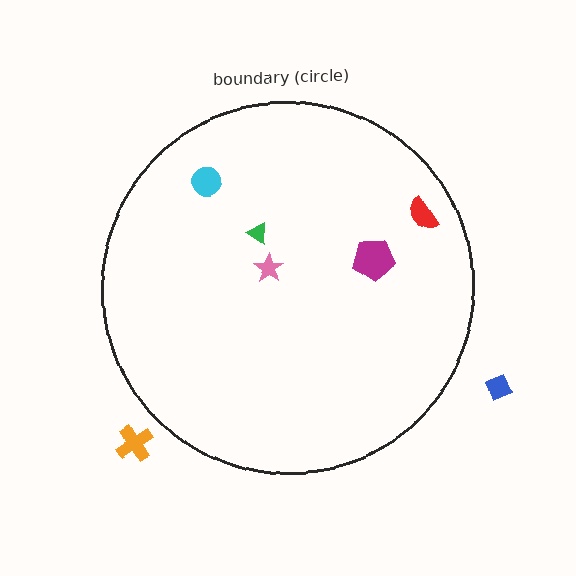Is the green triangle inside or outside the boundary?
Inside.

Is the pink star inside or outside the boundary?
Inside.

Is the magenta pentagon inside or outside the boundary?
Inside.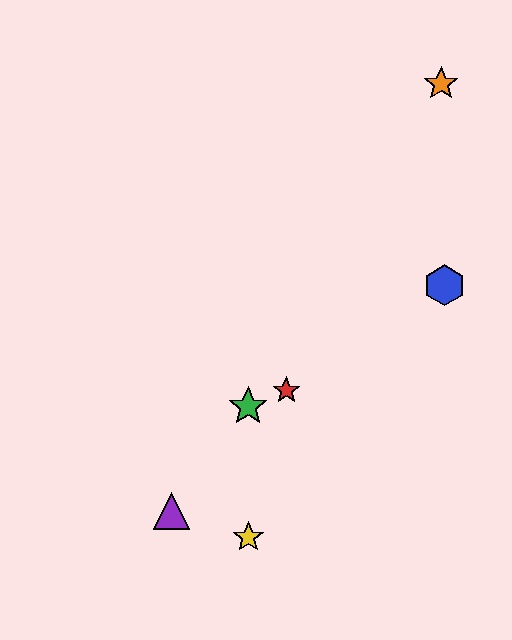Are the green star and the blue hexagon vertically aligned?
No, the green star is at x≈248 and the blue hexagon is at x≈444.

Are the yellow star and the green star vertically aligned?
Yes, both are at x≈248.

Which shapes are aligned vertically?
The green star, the yellow star are aligned vertically.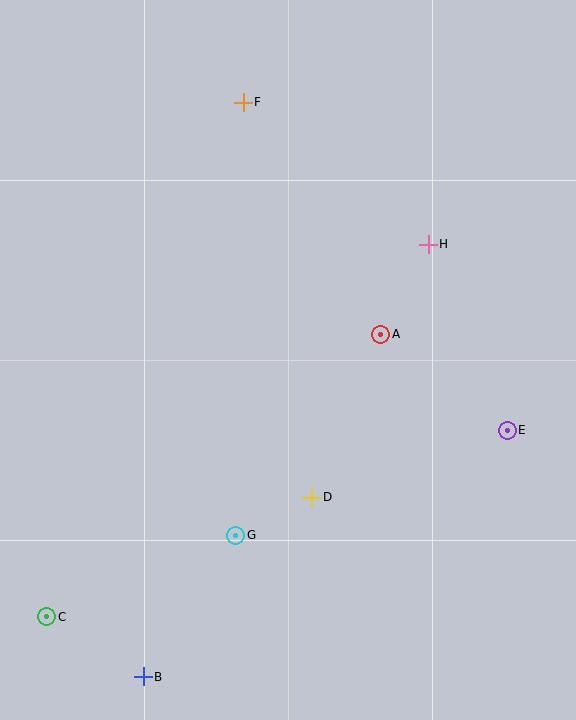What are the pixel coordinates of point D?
Point D is at (312, 497).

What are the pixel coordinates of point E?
Point E is at (507, 430).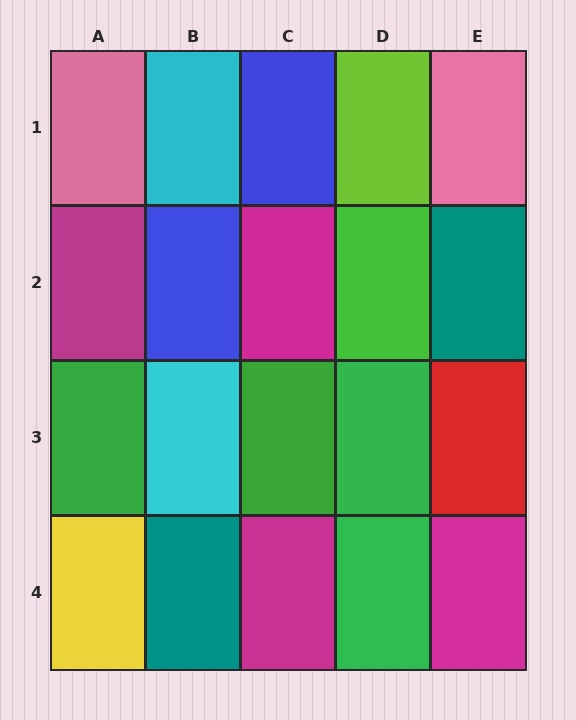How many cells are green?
5 cells are green.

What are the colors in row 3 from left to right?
Green, cyan, green, green, red.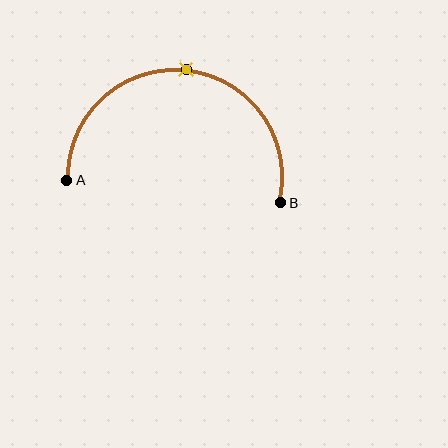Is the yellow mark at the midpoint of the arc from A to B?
Yes. The yellow mark lies on the arc at equal arc-length from both A and B — it is the arc midpoint.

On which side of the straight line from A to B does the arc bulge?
The arc bulges above the straight line connecting A and B.